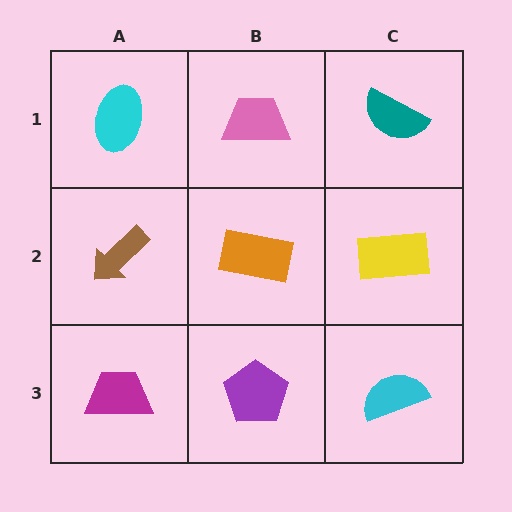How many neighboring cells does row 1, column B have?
3.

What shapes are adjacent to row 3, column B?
An orange rectangle (row 2, column B), a magenta trapezoid (row 3, column A), a cyan semicircle (row 3, column C).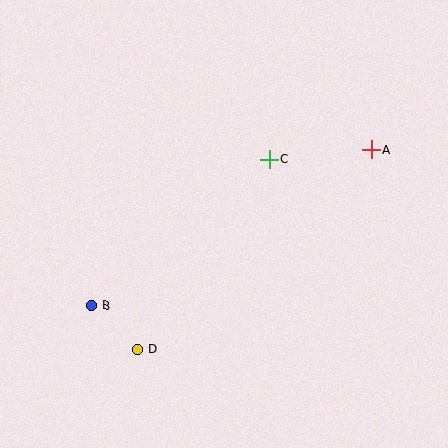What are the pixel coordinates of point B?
Point B is at (91, 306).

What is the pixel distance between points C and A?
The distance between C and A is 103 pixels.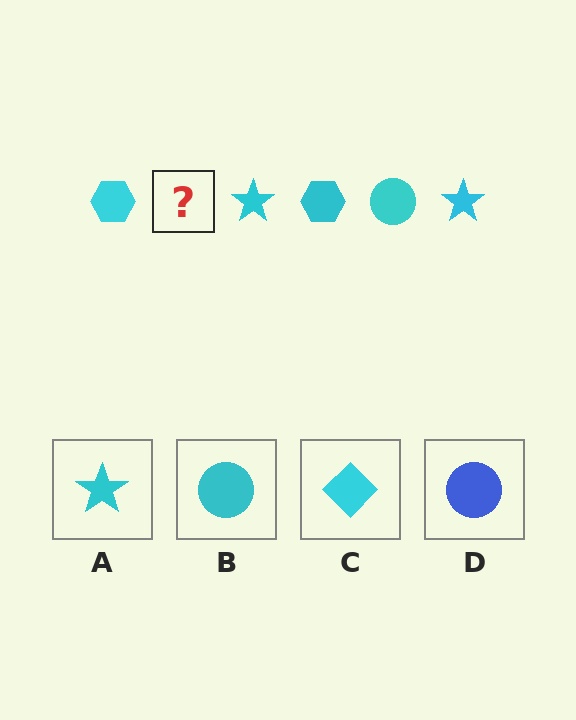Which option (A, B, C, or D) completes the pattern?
B.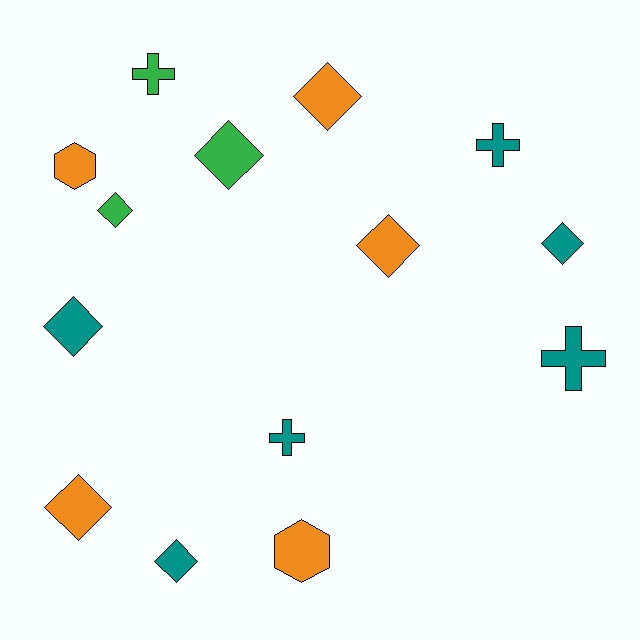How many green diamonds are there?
There are 2 green diamonds.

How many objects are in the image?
There are 14 objects.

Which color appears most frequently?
Teal, with 6 objects.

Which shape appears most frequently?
Diamond, with 8 objects.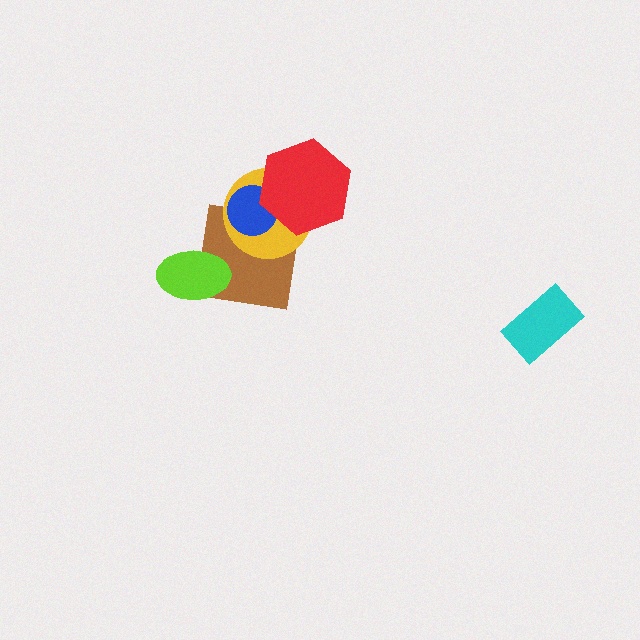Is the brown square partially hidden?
Yes, it is partially covered by another shape.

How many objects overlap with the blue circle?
3 objects overlap with the blue circle.